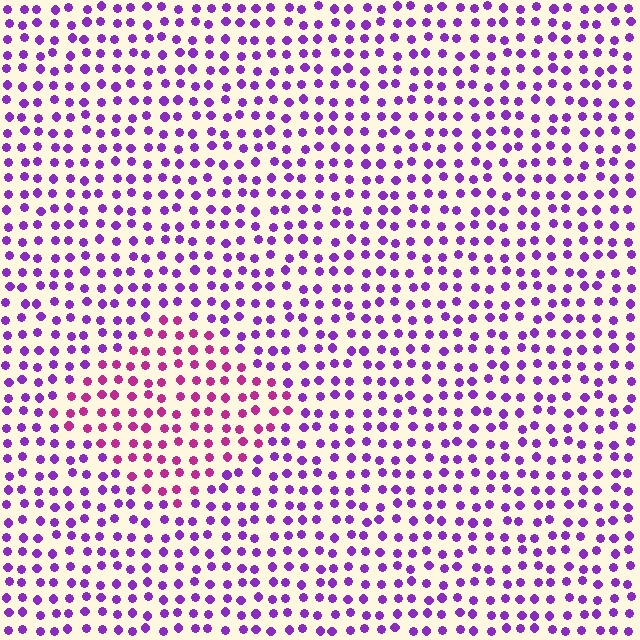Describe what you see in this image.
The image is filled with small purple elements in a uniform arrangement. A diamond-shaped region is visible where the elements are tinted to a slightly different hue, forming a subtle color boundary.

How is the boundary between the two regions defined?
The boundary is defined purely by a slight shift in hue (about 39 degrees). Spacing, size, and orientation are identical on both sides.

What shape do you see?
I see a diamond.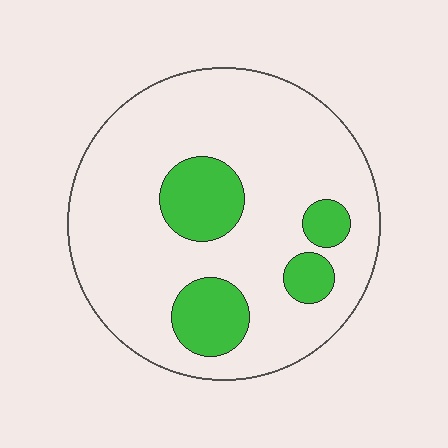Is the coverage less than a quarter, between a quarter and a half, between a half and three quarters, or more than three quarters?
Less than a quarter.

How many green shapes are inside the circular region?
4.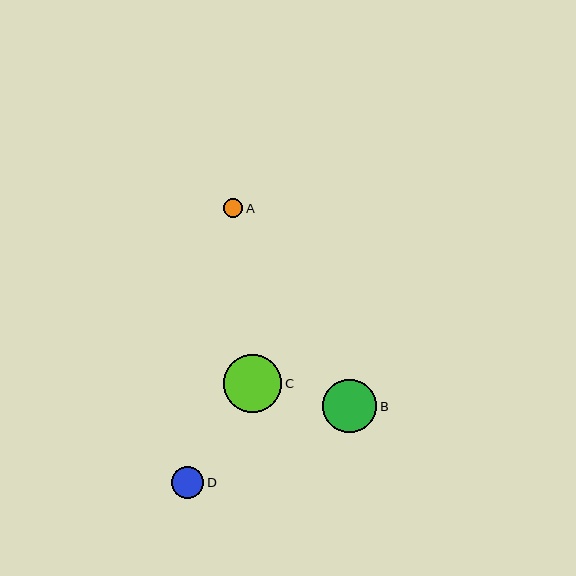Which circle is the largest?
Circle C is the largest with a size of approximately 58 pixels.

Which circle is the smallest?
Circle A is the smallest with a size of approximately 19 pixels.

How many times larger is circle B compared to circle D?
Circle B is approximately 1.7 times the size of circle D.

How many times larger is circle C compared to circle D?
Circle C is approximately 1.8 times the size of circle D.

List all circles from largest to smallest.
From largest to smallest: C, B, D, A.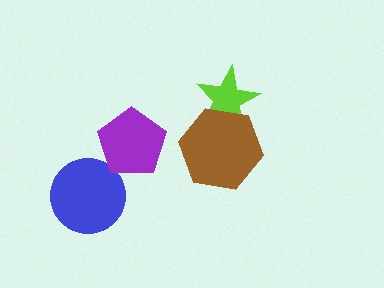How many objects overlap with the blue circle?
0 objects overlap with the blue circle.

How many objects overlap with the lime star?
1 object overlaps with the lime star.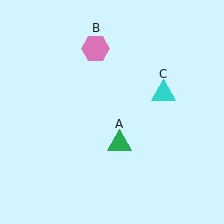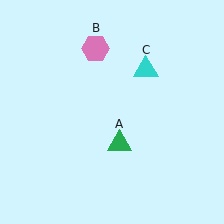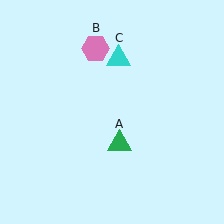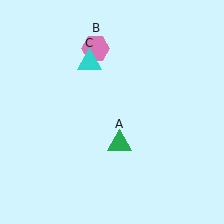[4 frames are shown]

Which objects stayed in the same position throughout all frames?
Green triangle (object A) and pink hexagon (object B) remained stationary.